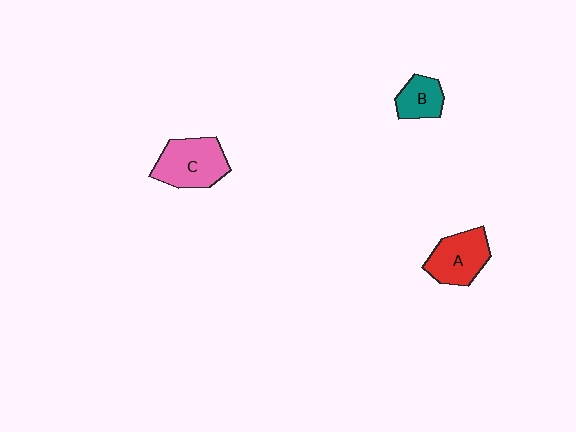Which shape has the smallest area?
Shape B (teal).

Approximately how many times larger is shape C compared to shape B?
Approximately 1.8 times.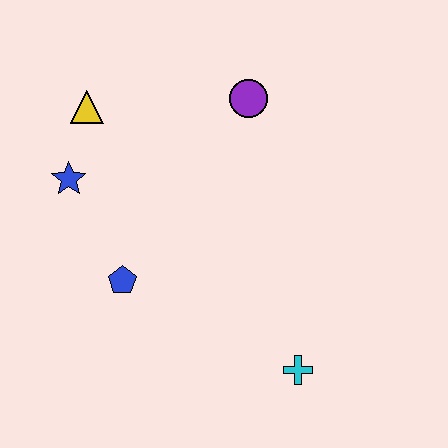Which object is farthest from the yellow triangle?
The cyan cross is farthest from the yellow triangle.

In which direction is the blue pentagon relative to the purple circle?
The blue pentagon is below the purple circle.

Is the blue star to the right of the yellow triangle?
No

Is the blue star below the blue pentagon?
No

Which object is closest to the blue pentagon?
The blue star is closest to the blue pentagon.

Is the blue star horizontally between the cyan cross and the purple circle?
No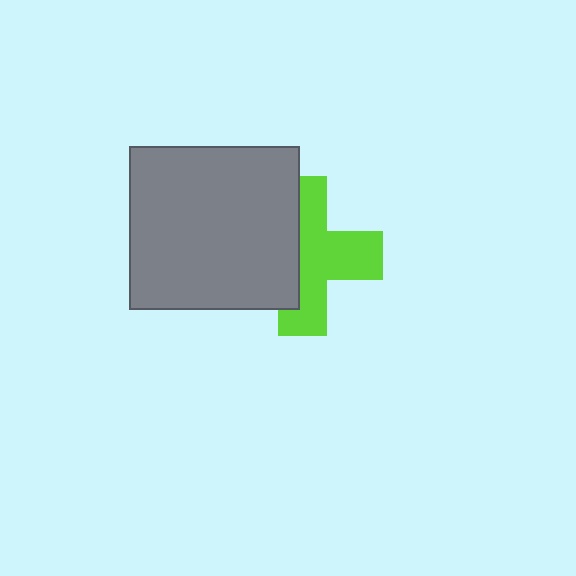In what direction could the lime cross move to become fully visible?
The lime cross could move right. That would shift it out from behind the gray rectangle entirely.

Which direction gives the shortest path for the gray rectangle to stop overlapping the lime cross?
Moving left gives the shortest separation.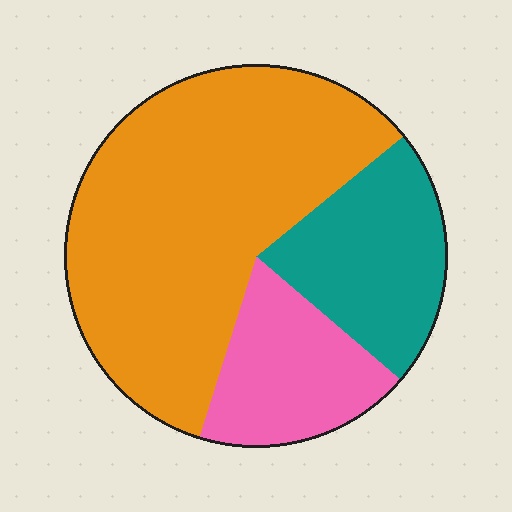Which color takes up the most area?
Orange, at roughly 60%.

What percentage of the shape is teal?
Teal takes up about one fifth (1/5) of the shape.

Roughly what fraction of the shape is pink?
Pink covers around 20% of the shape.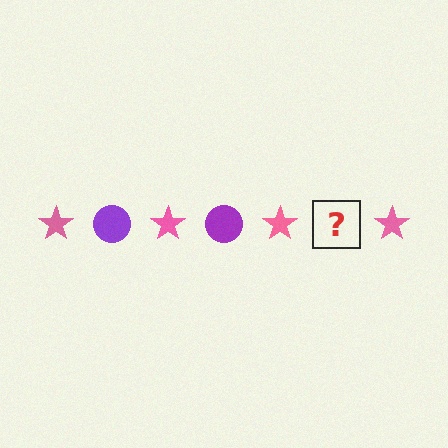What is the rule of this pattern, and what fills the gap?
The rule is that the pattern alternates between pink star and purple circle. The gap should be filled with a purple circle.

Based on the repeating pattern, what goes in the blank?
The blank should be a purple circle.